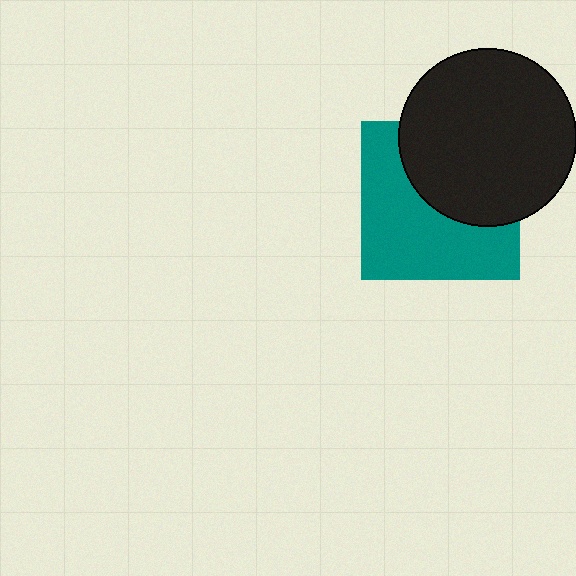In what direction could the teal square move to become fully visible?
The teal square could move down. That would shift it out from behind the black circle entirely.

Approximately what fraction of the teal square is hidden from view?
Roughly 44% of the teal square is hidden behind the black circle.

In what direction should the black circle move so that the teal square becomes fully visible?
The black circle should move up. That is the shortest direction to clear the overlap and leave the teal square fully visible.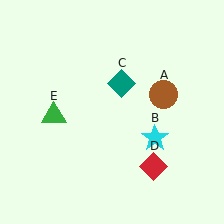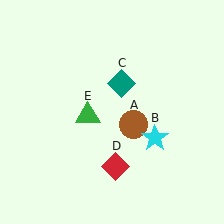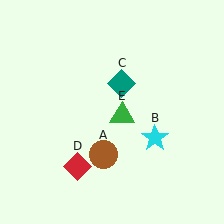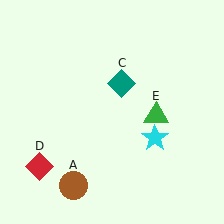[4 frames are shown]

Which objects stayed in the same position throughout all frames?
Cyan star (object B) and teal diamond (object C) remained stationary.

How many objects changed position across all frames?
3 objects changed position: brown circle (object A), red diamond (object D), green triangle (object E).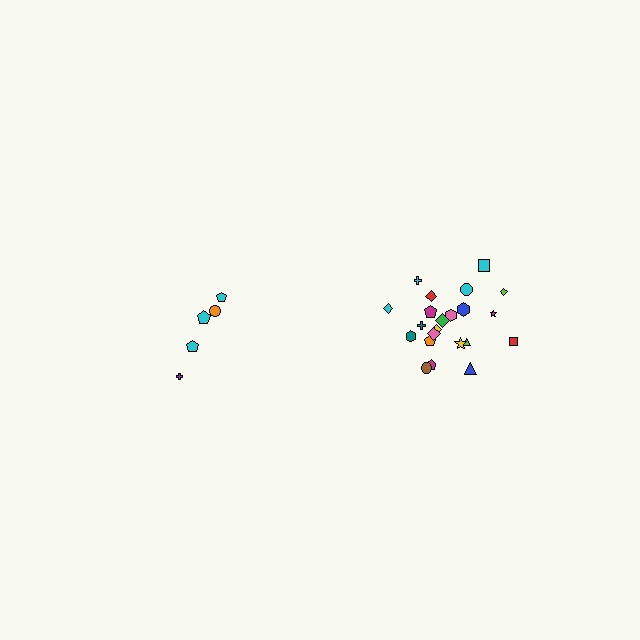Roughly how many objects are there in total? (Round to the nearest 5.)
Roughly 25 objects in total.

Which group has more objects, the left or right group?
The right group.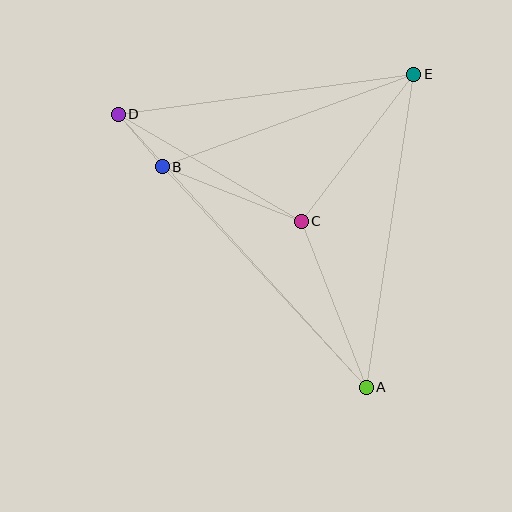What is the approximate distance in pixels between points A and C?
The distance between A and C is approximately 178 pixels.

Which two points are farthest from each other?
Points A and D are farthest from each other.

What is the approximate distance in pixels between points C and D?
The distance between C and D is approximately 212 pixels.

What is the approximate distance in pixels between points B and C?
The distance between B and C is approximately 149 pixels.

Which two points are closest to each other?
Points B and D are closest to each other.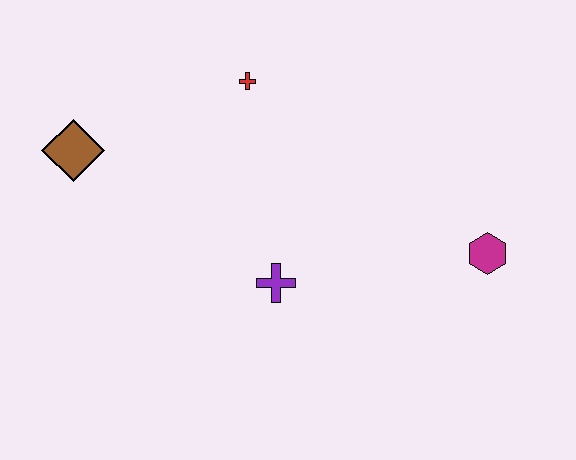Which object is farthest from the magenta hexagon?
The brown diamond is farthest from the magenta hexagon.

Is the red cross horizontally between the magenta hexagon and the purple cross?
No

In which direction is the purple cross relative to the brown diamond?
The purple cross is to the right of the brown diamond.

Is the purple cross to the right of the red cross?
Yes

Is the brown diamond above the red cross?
No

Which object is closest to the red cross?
The brown diamond is closest to the red cross.